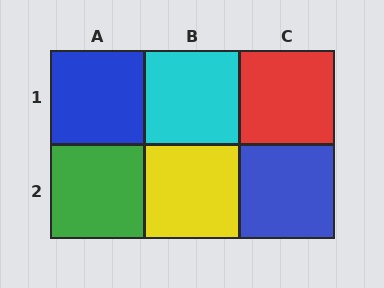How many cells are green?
1 cell is green.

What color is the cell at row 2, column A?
Green.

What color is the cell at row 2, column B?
Yellow.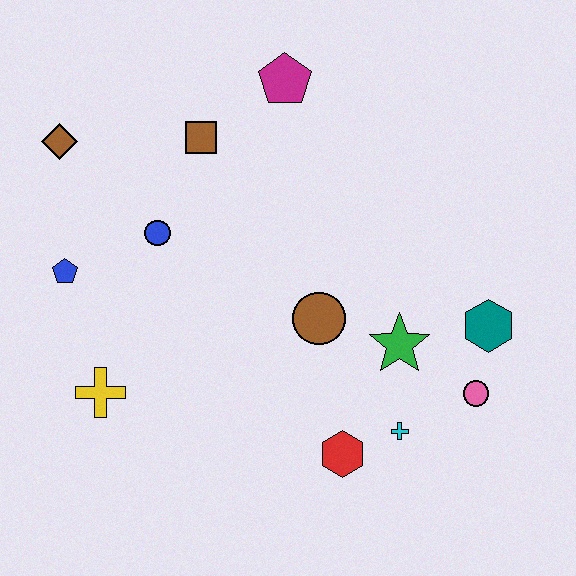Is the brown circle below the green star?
No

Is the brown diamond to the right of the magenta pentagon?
No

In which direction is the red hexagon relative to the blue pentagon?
The red hexagon is to the right of the blue pentagon.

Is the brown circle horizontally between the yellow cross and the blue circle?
No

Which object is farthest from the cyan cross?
The brown diamond is farthest from the cyan cross.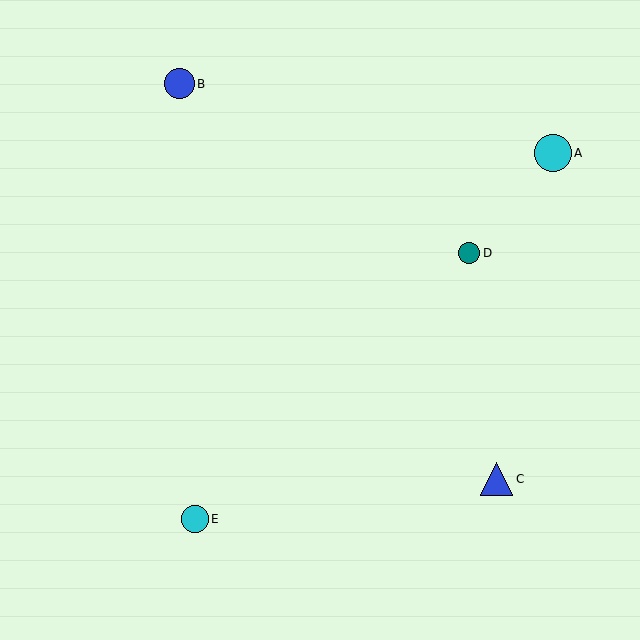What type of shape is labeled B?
Shape B is a blue circle.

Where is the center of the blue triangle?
The center of the blue triangle is at (496, 479).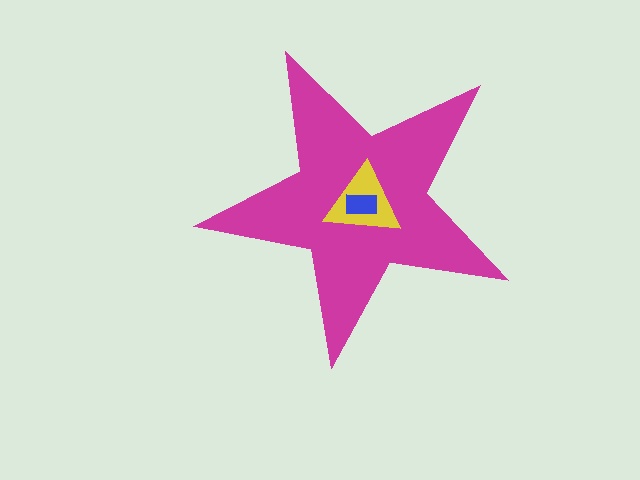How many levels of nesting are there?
3.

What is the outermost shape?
The magenta star.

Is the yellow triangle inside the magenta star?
Yes.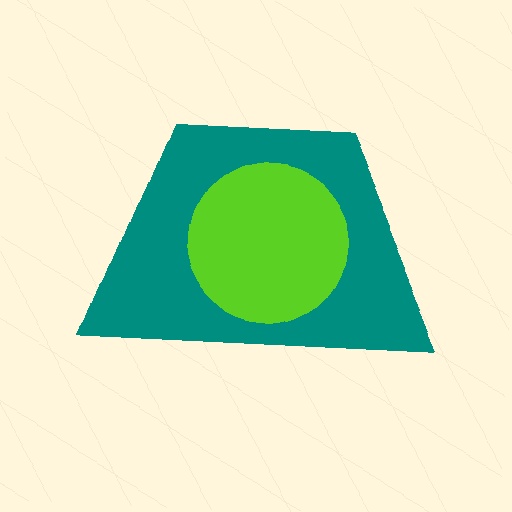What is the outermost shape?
The teal trapezoid.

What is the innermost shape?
The lime circle.